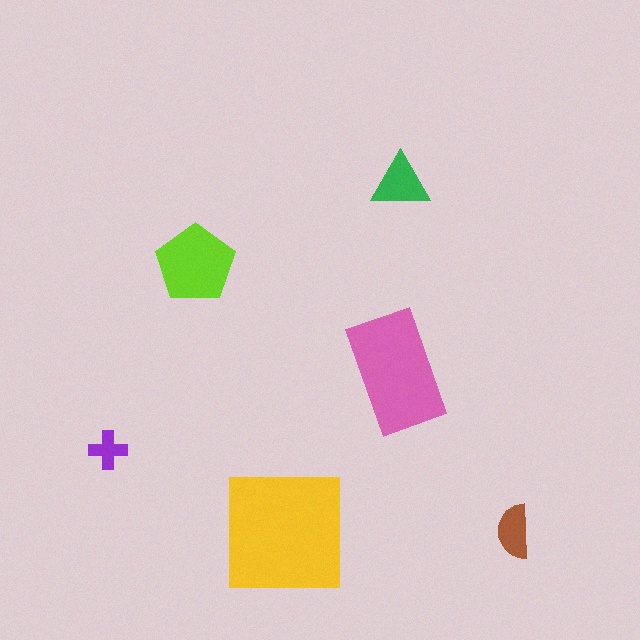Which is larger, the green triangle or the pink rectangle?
The pink rectangle.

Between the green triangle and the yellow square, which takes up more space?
The yellow square.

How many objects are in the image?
There are 6 objects in the image.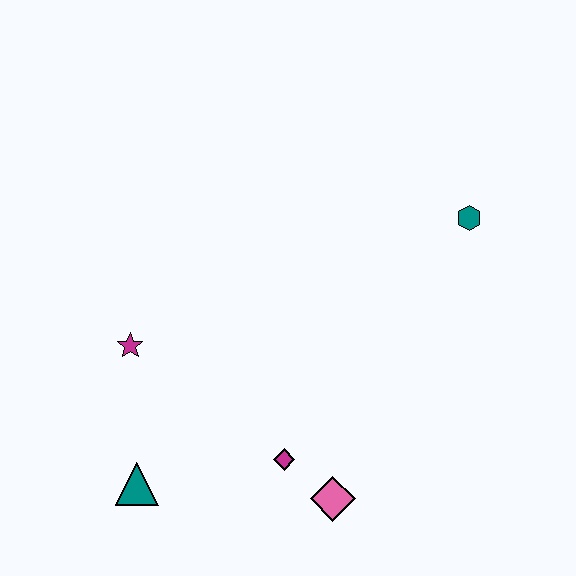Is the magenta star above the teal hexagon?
No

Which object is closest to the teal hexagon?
The magenta diamond is closest to the teal hexagon.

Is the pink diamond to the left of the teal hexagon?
Yes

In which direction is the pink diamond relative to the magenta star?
The pink diamond is to the right of the magenta star.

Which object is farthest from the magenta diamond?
The teal hexagon is farthest from the magenta diamond.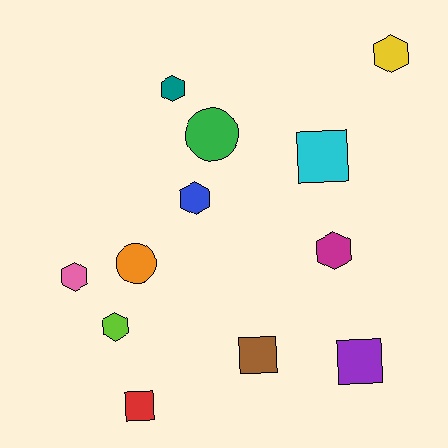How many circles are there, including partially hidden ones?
There are 2 circles.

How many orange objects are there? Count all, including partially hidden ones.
There is 1 orange object.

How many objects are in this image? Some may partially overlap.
There are 12 objects.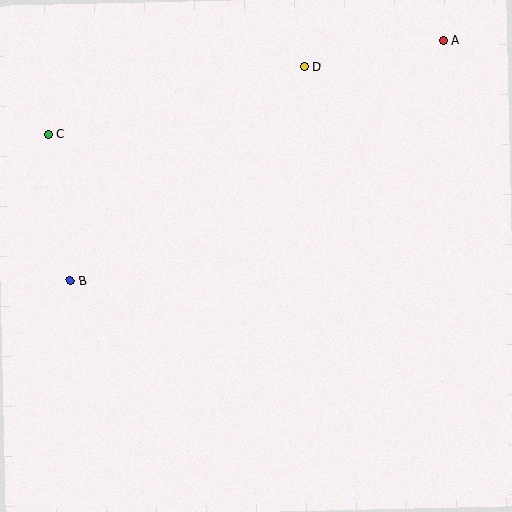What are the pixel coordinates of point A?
Point A is at (443, 40).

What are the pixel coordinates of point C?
Point C is at (48, 135).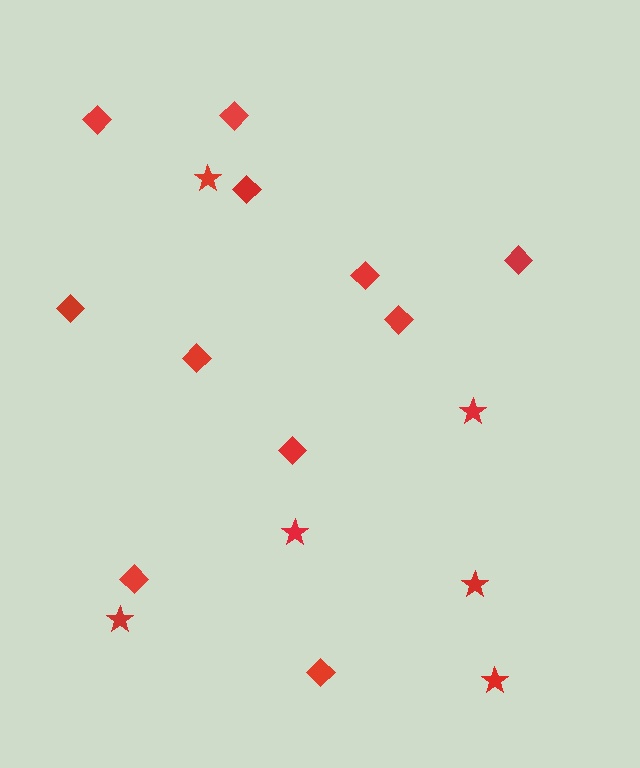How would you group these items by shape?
There are 2 groups: one group of diamonds (11) and one group of stars (6).